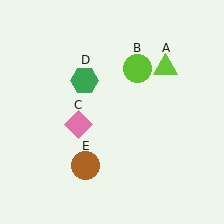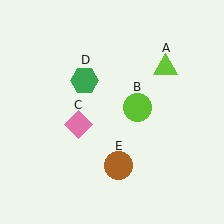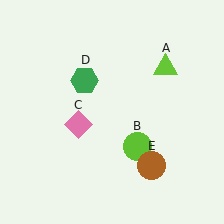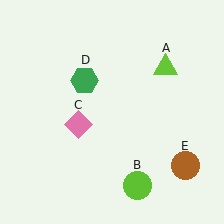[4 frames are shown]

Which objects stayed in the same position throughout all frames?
Lime triangle (object A) and pink diamond (object C) and green hexagon (object D) remained stationary.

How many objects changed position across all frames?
2 objects changed position: lime circle (object B), brown circle (object E).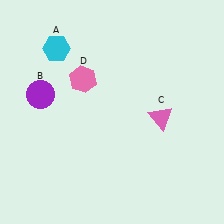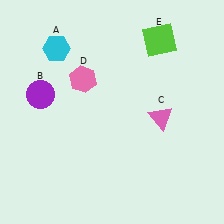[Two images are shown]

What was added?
A lime square (E) was added in Image 2.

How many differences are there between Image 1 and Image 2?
There is 1 difference between the two images.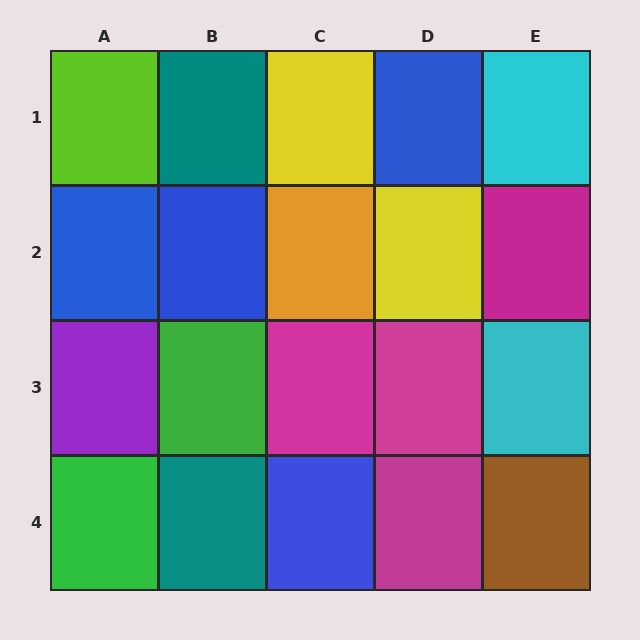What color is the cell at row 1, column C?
Yellow.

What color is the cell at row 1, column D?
Blue.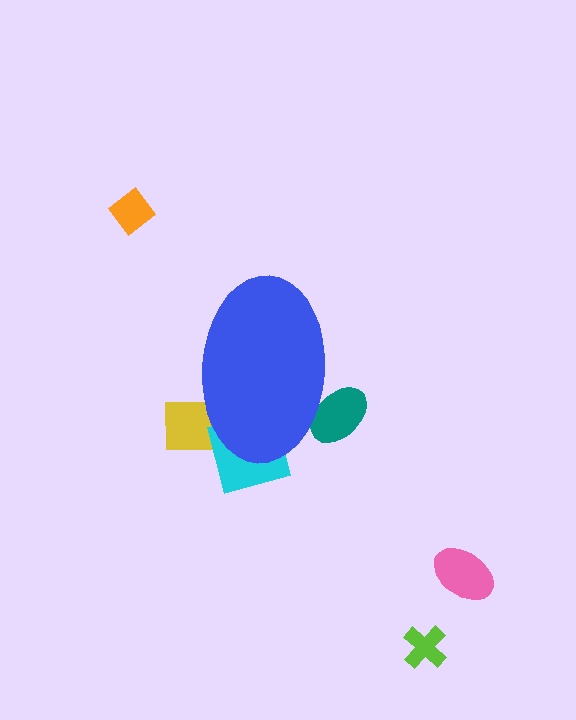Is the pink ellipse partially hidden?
No, the pink ellipse is fully visible.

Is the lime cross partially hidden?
No, the lime cross is fully visible.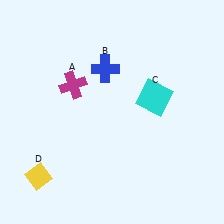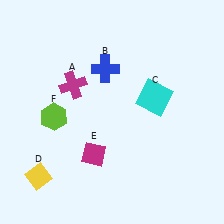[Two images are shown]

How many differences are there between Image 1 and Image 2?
There are 2 differences between the two images.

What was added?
A magenta diamond (E), a lime hexagon (F) were added in Image 2.